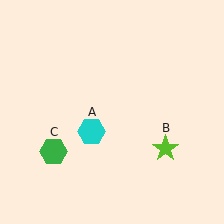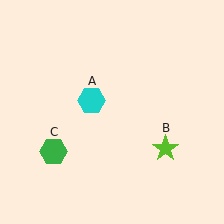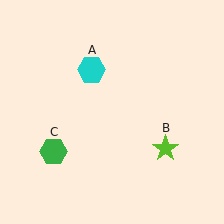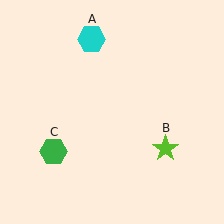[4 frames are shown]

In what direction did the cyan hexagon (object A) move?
The cyan hexagon (object A) moved up.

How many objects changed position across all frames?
1 object changed position: cyan hexagon (object A).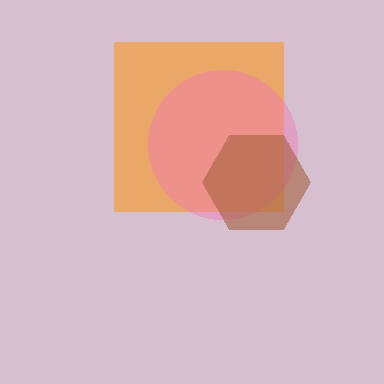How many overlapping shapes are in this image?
There are 3 overlapping shapes in the image.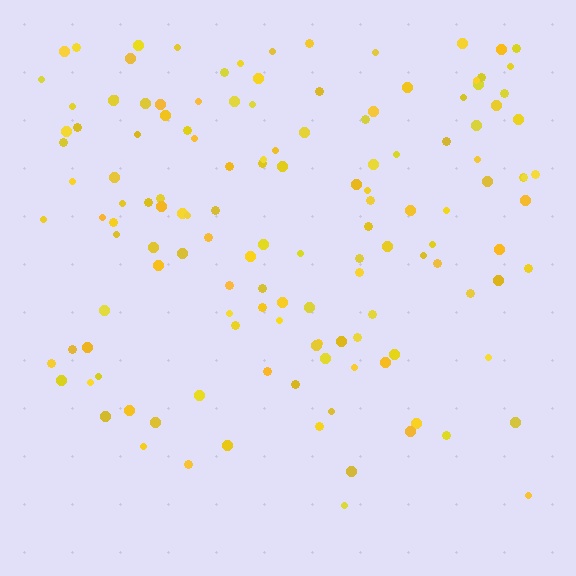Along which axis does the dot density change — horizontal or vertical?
Vertical.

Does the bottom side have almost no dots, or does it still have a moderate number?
Still a moderate number, just noticeably fewer than the top.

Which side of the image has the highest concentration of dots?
The top.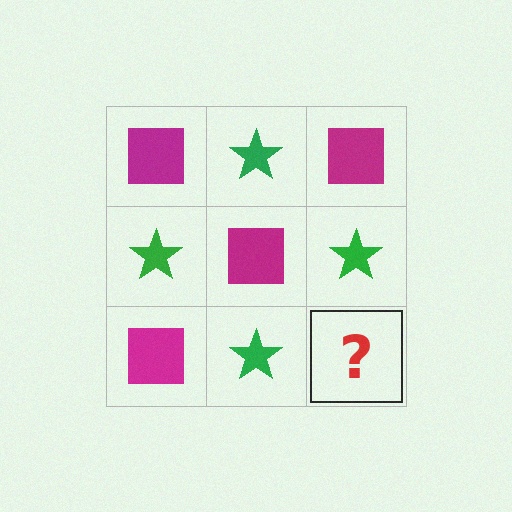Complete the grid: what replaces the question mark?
The question mark should be replaced with a magenta square.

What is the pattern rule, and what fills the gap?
The rule is that it alternates magenta square and green star in a checkerboard pattern. The gap should be filled with a magenta square.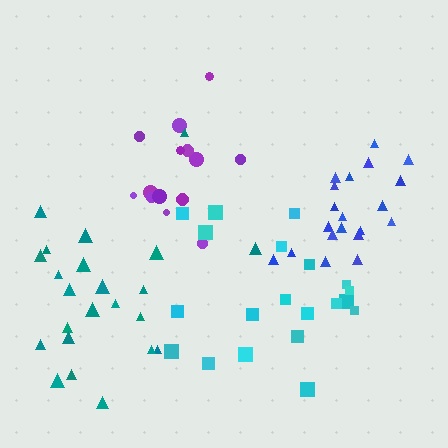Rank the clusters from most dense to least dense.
blue, purple, teal, cyan.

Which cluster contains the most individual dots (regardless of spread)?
Teal (23).